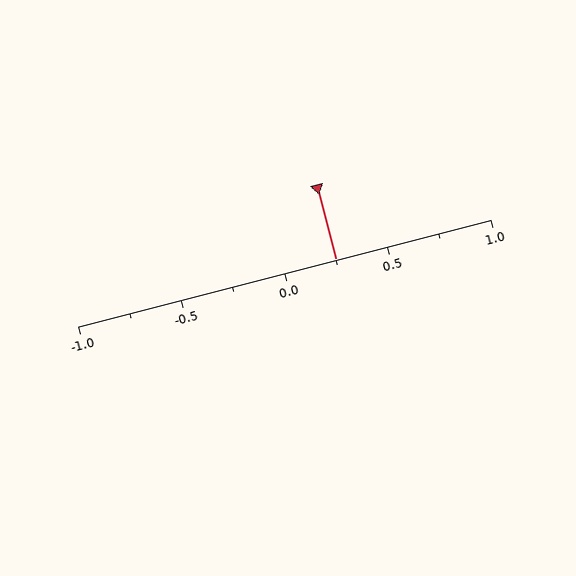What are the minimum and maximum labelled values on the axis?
The axis runs from -1.0 to 1.0.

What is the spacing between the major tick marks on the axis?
The major ticks are spaced 0.5 apart.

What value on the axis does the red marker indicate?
The marker indicates approximately 0.25.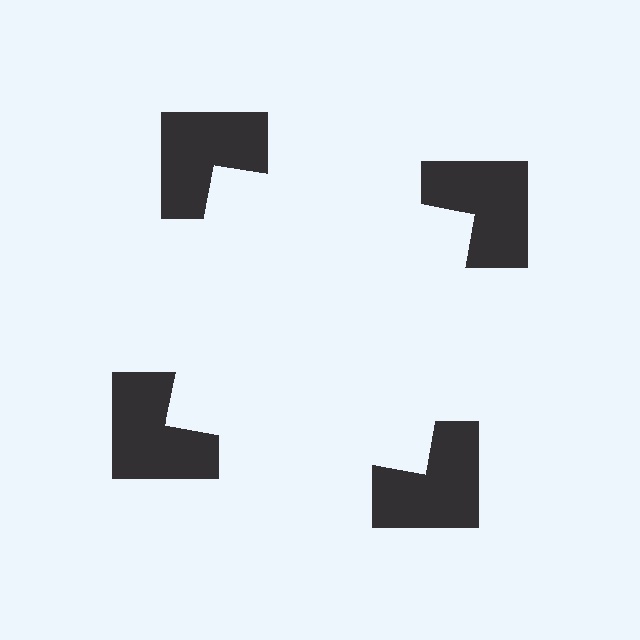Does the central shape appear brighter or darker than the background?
It typically appears slightly brighter than the background, even though no actual brightness change is drawn.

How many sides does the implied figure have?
4 sides.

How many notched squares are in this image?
There are 4 — one at each vertex of the illusory square.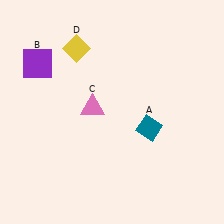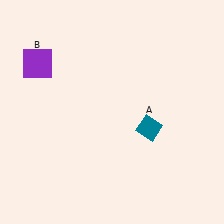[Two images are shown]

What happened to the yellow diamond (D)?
The yellow diamond (D) was removed in Image 2. It was in the top-left area of Image 1.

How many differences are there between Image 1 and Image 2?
There are 2 differences between the two images.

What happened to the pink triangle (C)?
The pink triangle (C) was removed in Image 2. It was in the top-left area of Image 1.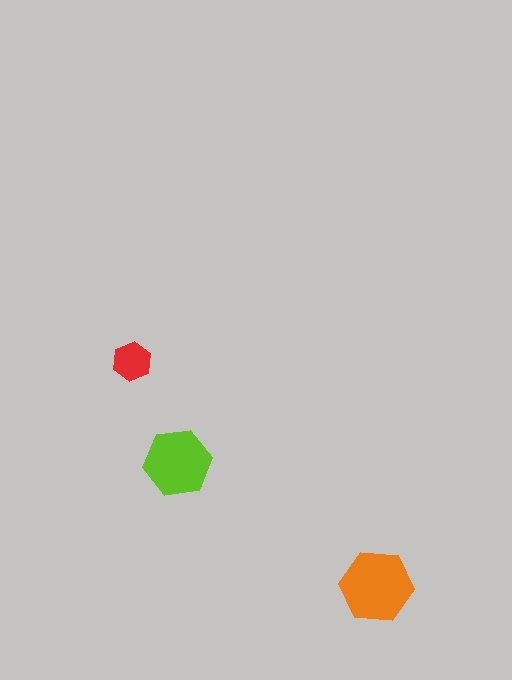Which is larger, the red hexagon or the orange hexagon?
The orange one.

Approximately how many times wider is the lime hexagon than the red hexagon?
About 1.5 times wider.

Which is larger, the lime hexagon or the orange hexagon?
The orange one.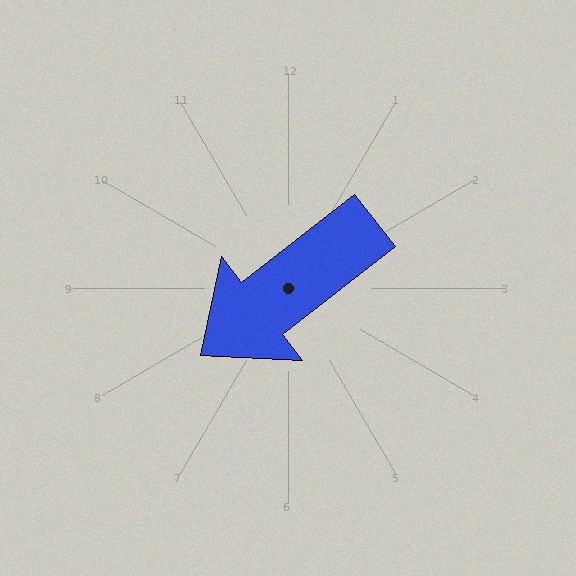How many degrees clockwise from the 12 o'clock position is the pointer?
Approximately 232 degrees.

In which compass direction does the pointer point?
Southwest.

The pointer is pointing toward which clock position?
Roughly 8 o'clock.